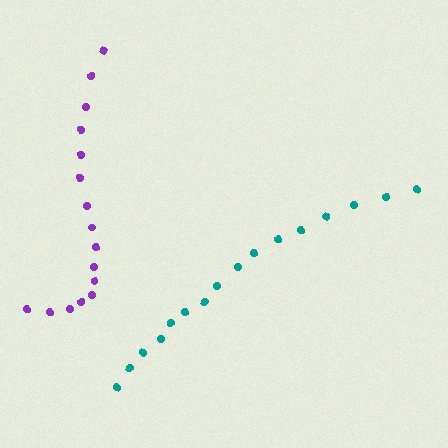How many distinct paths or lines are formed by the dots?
There are 2 distinct paths.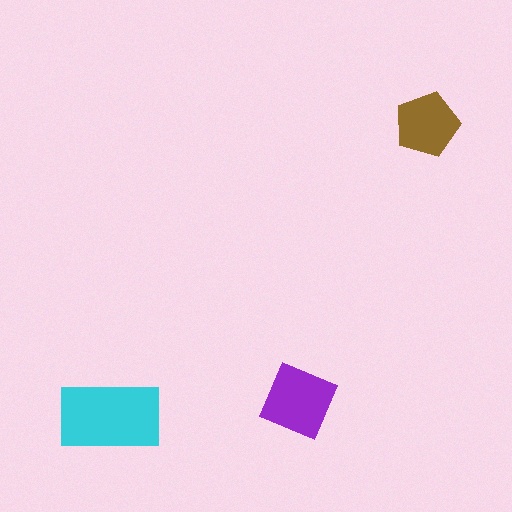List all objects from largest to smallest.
The cyan rectangle, the purple square, the brown pentagon.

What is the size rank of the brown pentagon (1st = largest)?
3rd.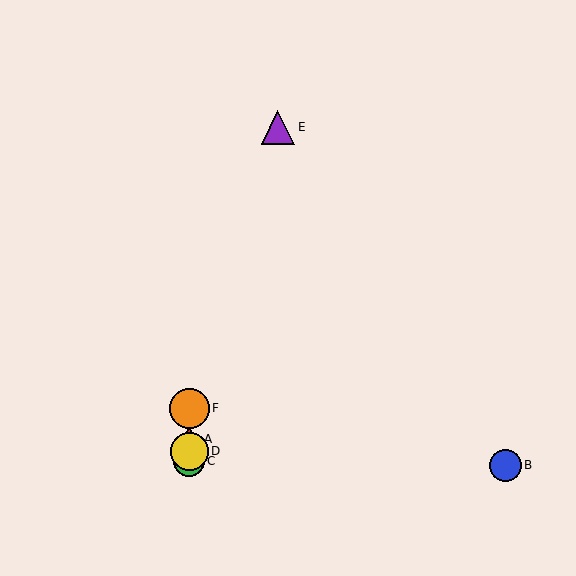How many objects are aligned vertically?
4 objects (A, C, D, F) are aligned vertically.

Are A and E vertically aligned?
No, A is at x≈189 and E is at x≈278.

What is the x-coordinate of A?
Object A is at x≈189.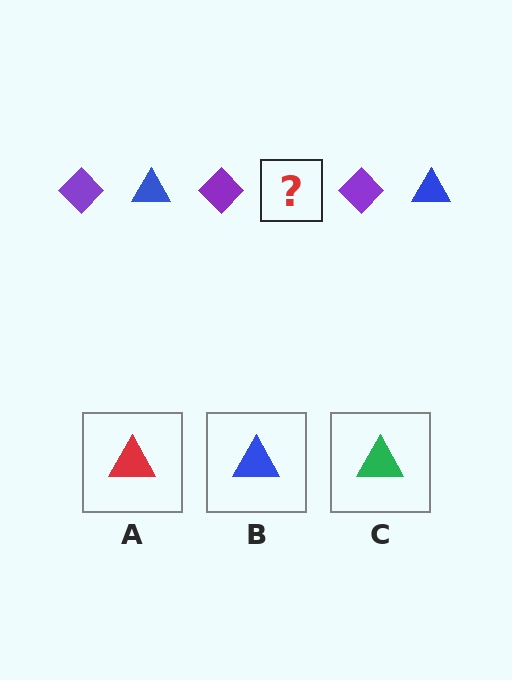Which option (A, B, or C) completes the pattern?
B.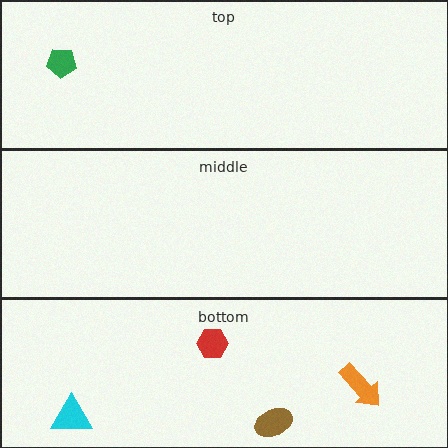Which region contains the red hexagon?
The bottom region.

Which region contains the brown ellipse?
The bottom region.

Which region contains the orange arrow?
The bottom region.